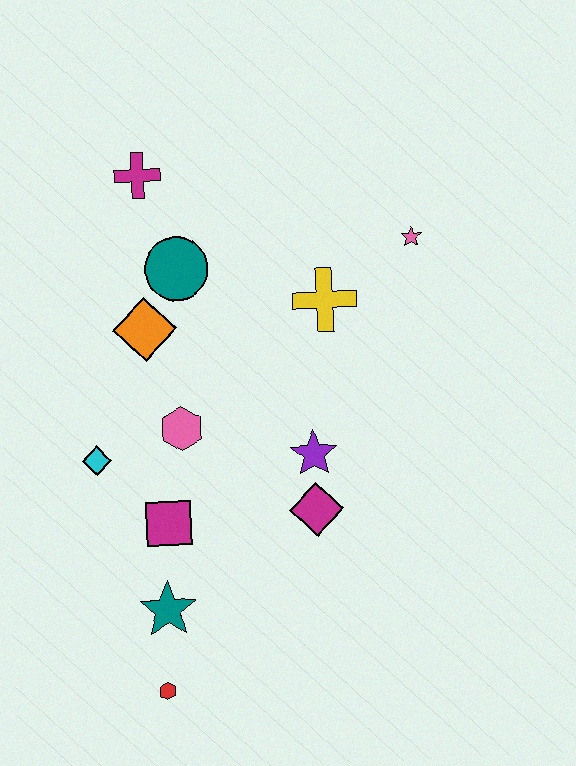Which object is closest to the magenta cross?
The teal circle is closest to the magenta cross.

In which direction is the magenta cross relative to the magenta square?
The magenta cross is above the magenta square.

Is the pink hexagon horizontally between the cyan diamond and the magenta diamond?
Yes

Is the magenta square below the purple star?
Yes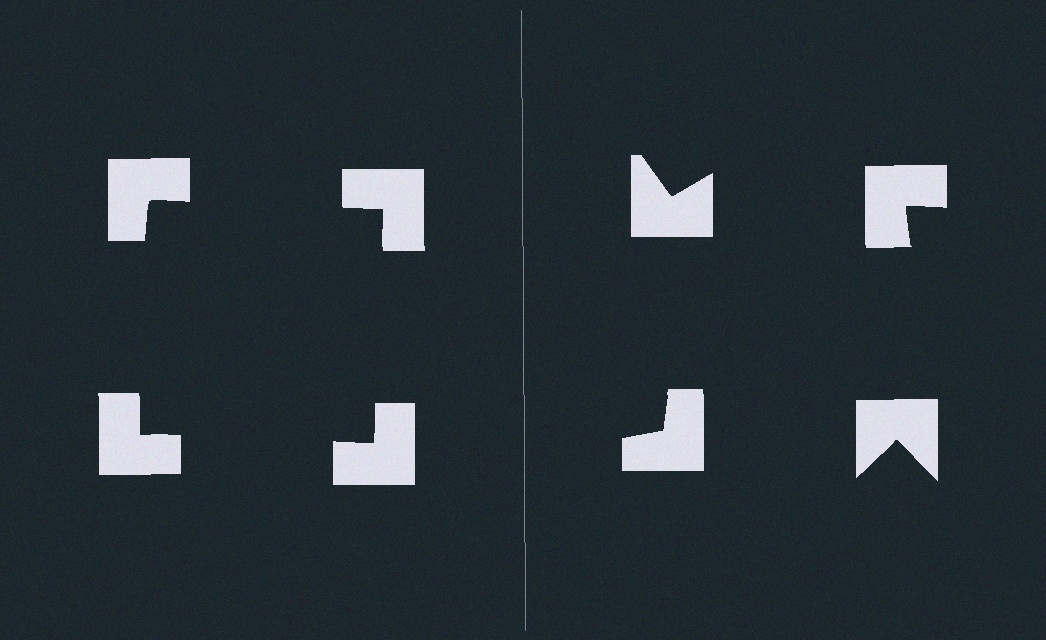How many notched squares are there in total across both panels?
8 — 4 on each side.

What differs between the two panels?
The notched squares are positioned identically on both sides; only the wedge orientations differ. On the left they align to a square; on the right they are misaligned.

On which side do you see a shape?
An illusory square appears on the left side. On the right side the wedge cuts are rotated, so no coherent shape forms.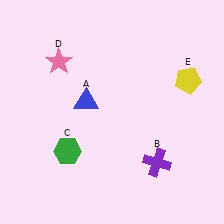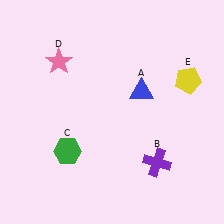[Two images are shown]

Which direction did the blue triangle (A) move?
The blue triangle (A) moved right.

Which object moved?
The blue triangle (A) moved right.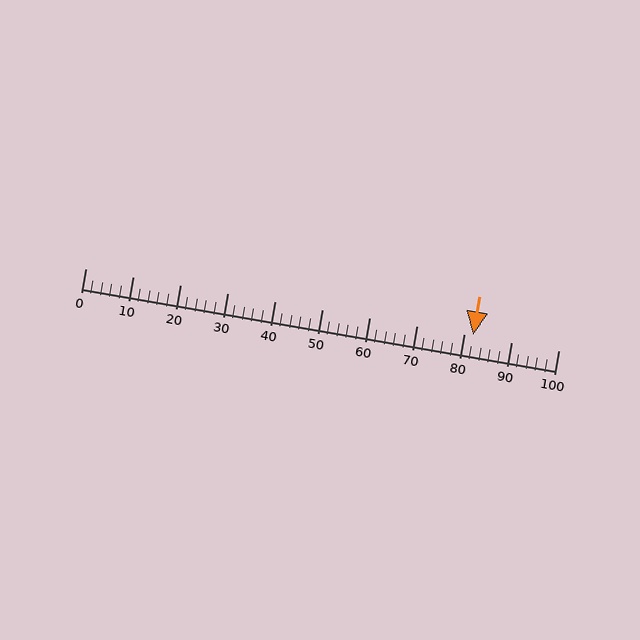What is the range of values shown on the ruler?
The ruler shows values from 0 to 100.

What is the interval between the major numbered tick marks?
The major tick marks are spaced 10 units apart.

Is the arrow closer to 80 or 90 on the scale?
The arrow is closer to 80.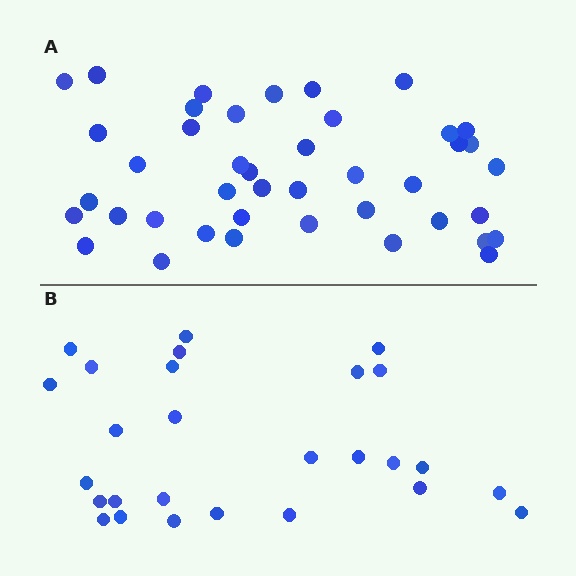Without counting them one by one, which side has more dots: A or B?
Region A (the top region) has more dots.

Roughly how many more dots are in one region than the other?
Region A has approximately 15 more dots than region B.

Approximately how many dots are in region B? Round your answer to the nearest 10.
About 30 dots. (The exact count is 27, which rounds to 30.)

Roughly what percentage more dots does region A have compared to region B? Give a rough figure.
About 55% more.